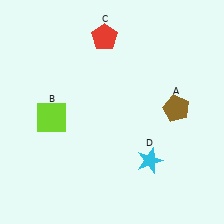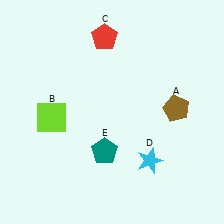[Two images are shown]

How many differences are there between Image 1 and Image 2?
There is 1 difference between the two images.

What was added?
A teal pentagon (E) was added in Image 2.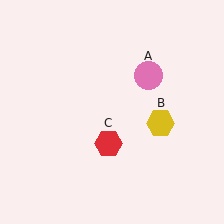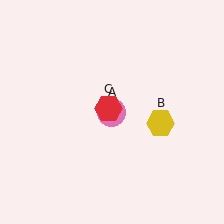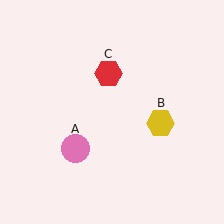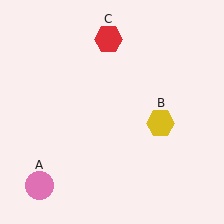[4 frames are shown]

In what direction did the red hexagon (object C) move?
The red hexagon (object C) moved up.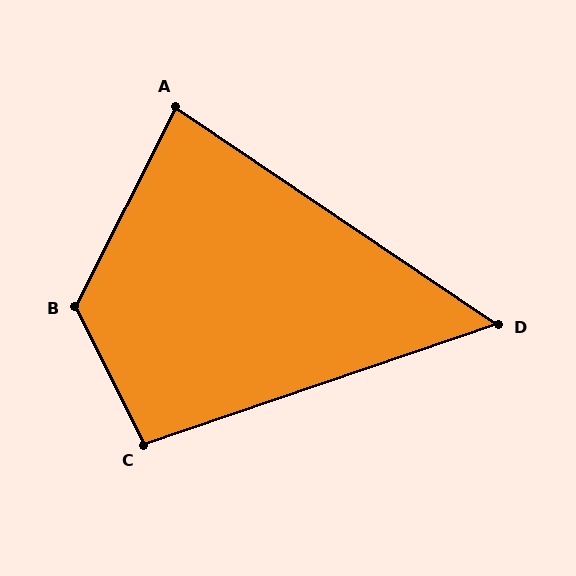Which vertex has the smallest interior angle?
D, at approximately 53 degrees.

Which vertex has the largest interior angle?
B, at approximately 127 degrees.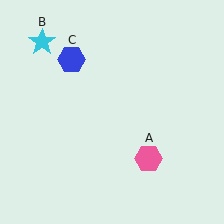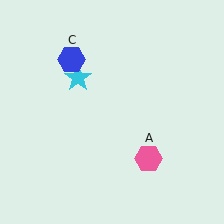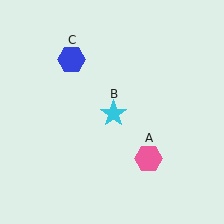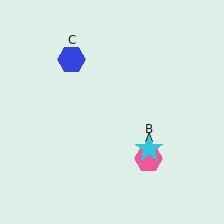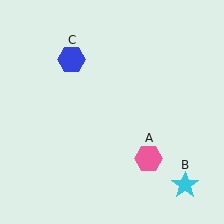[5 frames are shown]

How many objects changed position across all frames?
1 object changed position: cyan star (object B).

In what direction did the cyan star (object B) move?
The cyan star (object B) moved down and to the right.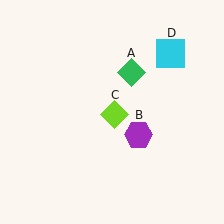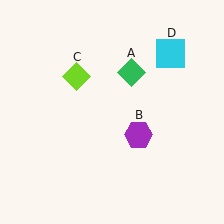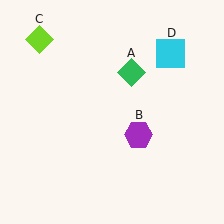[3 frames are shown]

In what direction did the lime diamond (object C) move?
The lime diamond (object C) moved up and to the left.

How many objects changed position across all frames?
1 object changed position: lime diamond (object C).